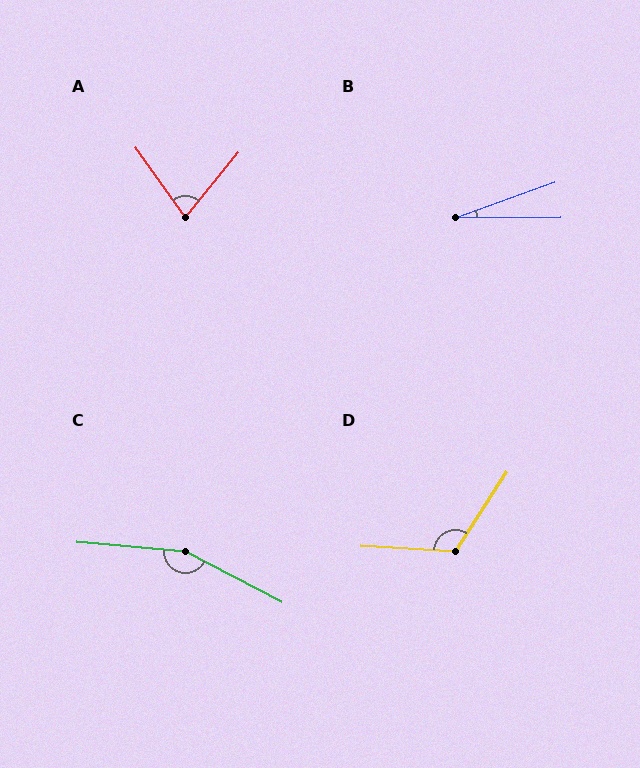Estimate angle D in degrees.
Approximately 120 degrees.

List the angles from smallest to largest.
B (19°), A (75°), D (120°), C (158°).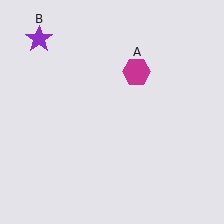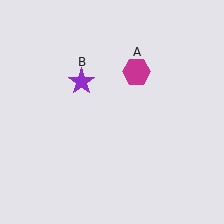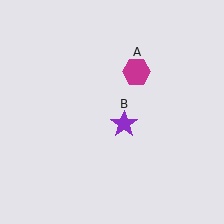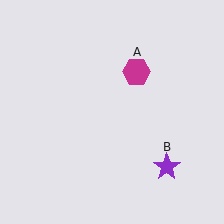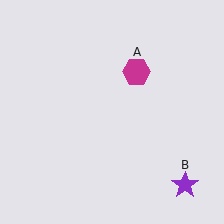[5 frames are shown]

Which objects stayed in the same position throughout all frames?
Magenta hexagon (object A) remained stationary.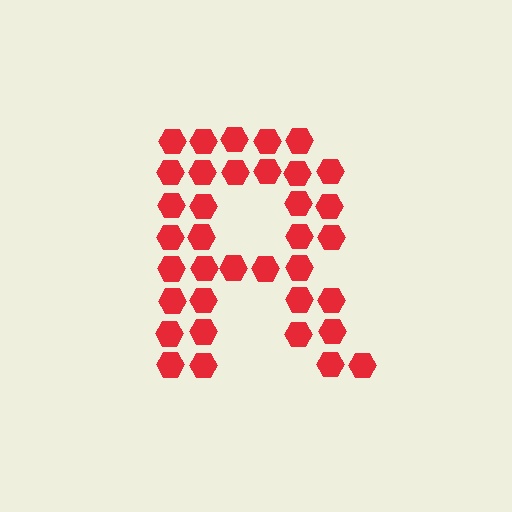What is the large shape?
The large shape is the letter R.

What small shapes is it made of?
It is made of small hexagons.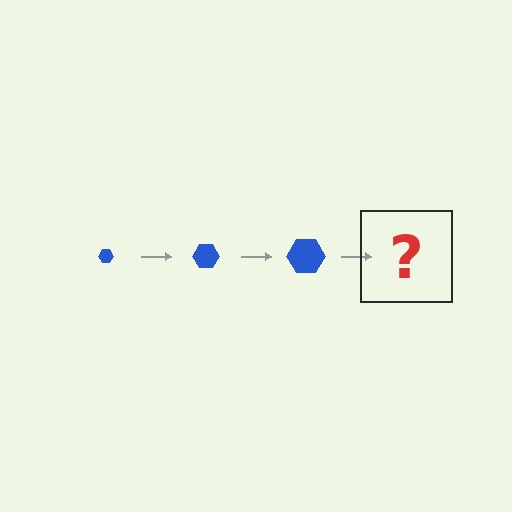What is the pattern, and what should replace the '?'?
The pattern is that the hexagon gets progressively larger each step. The '?' should be a blue hexagon, larger than the previous one.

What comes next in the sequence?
The next element should be a blue hexagon, larger than the previous one.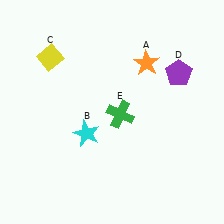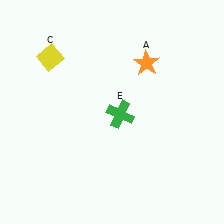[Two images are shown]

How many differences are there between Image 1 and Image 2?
There are 2 differences between the two images.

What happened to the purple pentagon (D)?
The purple pentagon (D) was removed in Image 2. It was in the top-right area of Image 1.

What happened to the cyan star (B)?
The cyan star (B) was removed in Image 2. It was in the bottom-left area of Image 1.